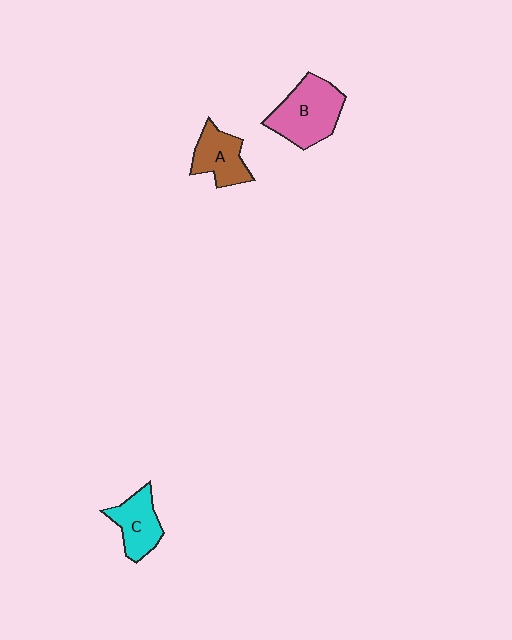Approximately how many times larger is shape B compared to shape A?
Approximately 1.5 times.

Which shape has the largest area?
Shape B (pink).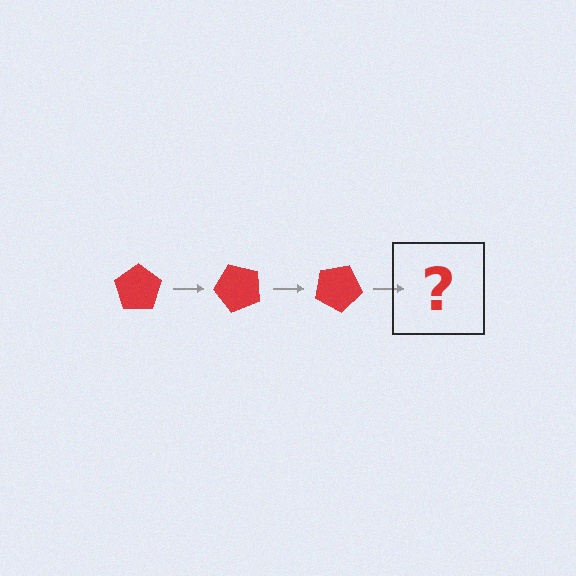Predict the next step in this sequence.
The next step is a red pentagon rotated 150 degrees.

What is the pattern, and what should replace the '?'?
The pattern is that the pentagon rotates 50 degrees each step. The '?' should be a red pentagon rotated 150 degrees.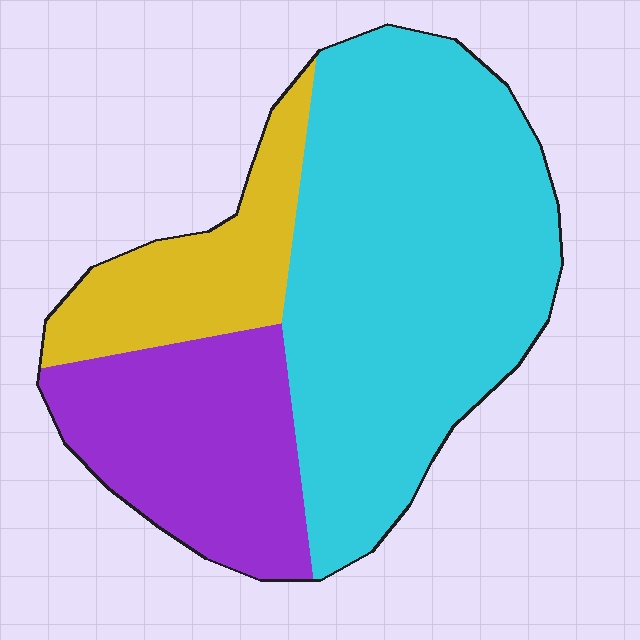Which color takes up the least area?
Yellow, at roughly 15%.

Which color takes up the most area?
Cyan, at roughly 60%.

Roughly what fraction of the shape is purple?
Purple covers 25% of the shape.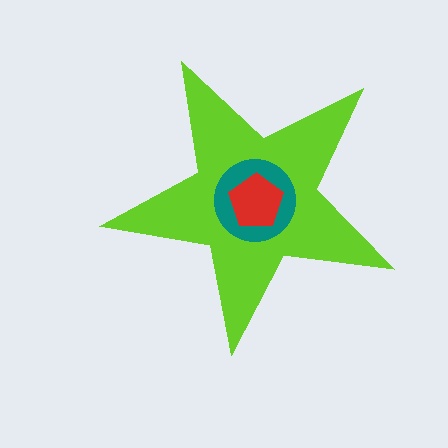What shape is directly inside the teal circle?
The red pentagon.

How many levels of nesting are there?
3.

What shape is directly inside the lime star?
The teal circle.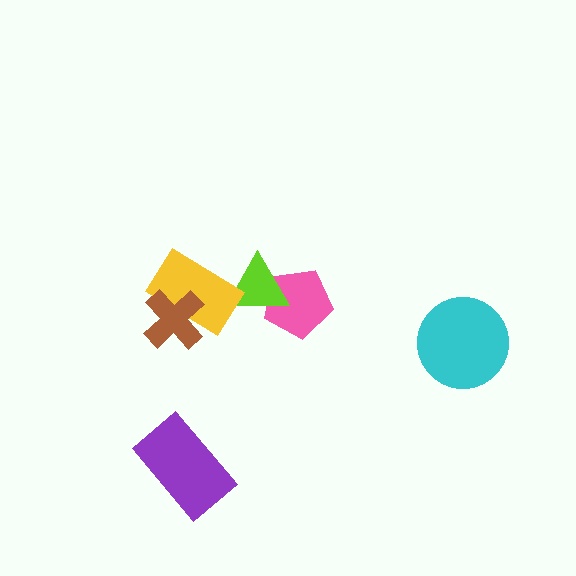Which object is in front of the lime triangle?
The yellow rectangle is in front of the lime triangle.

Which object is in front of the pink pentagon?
The lime triangle is in front of the pink pentagon.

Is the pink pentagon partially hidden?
Yes, it is partially covered by another shape.